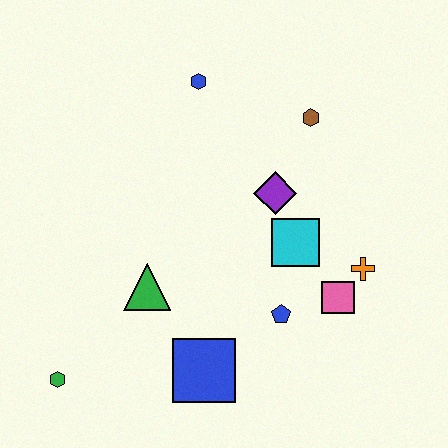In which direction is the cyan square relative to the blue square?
The cyan square is above the blue square.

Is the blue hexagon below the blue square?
No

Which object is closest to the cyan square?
The purple diamond is closest to the cyan square.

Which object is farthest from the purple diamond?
The green hexagon is farthest from the purple diamond.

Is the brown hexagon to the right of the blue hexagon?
Yes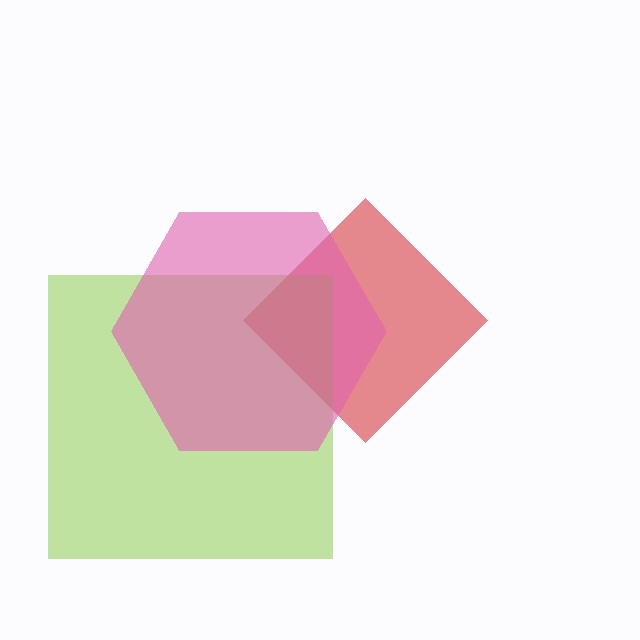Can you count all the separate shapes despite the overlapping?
Yes, there are 3 separate shapes.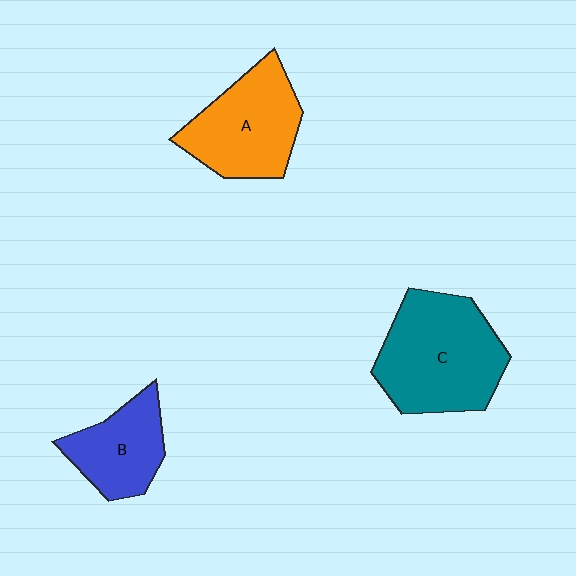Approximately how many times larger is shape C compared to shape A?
Approximately 1.3 times.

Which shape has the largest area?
Shape C (teal).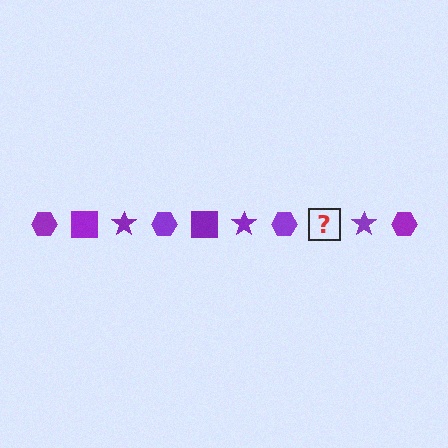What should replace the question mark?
The question mark should be replaced with a purple square.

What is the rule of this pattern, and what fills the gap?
The rule is that the pattern cycles through hexagon, square, star shapes in purple. The gap should be filled with a purple square.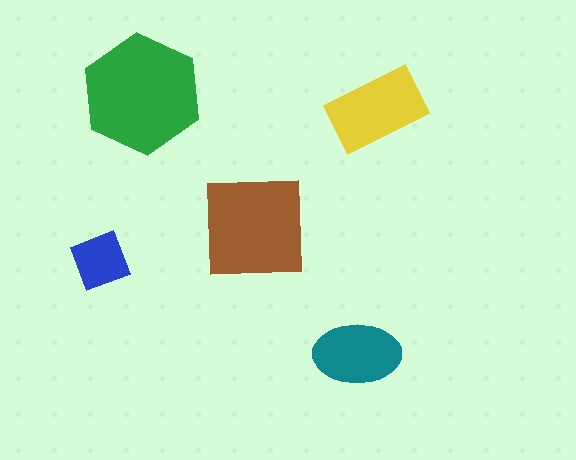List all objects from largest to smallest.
The green hexagon, the brown square, the yellow rectangle, the teal ellipse, the blue diamond.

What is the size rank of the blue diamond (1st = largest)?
5th.